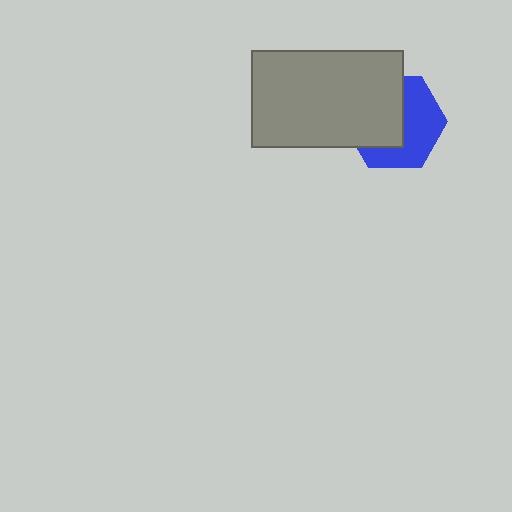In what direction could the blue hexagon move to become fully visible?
The blue hexagon could move toward the lower-right. That would shift it out from behind the gray rectangle entirely.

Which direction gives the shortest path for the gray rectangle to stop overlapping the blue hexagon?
Moving toward the upper-left gives the shortest separation.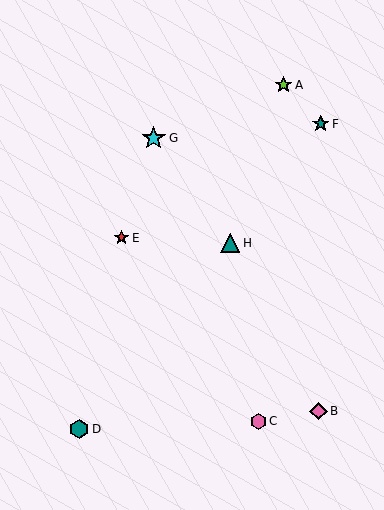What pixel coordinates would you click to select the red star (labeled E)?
Click at (121, 238) to select the red star E.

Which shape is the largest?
The cyan star (labeled G) is the largest.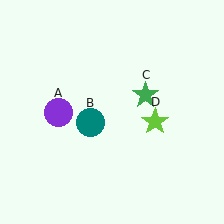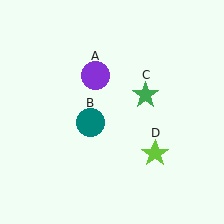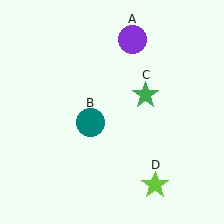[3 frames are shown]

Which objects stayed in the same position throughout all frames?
Teal circle (object B) and green star (object C) remained stationary.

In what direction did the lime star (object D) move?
The lime star (object D) moved down.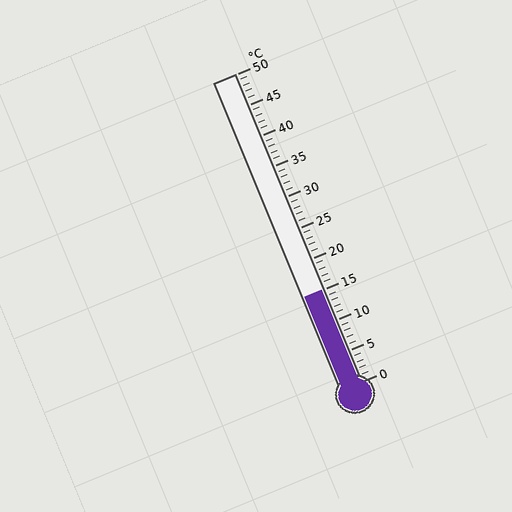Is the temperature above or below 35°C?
The temperature is below 35°C.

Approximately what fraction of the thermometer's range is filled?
The thermometer is filled to approximately 30% of its range.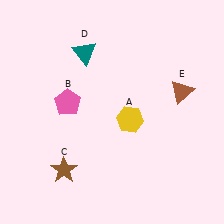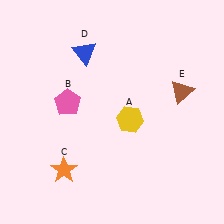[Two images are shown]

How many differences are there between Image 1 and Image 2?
There are 2 differences between the two images.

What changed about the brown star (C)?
In Image 1, C is brown. In Image 2, it changed to orange.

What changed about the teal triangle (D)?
In Image 1, D is teal. In Image 2, it changed to blue.